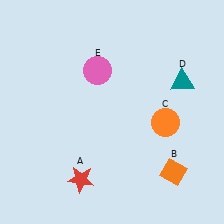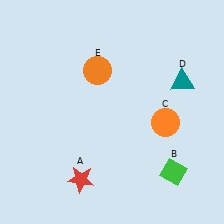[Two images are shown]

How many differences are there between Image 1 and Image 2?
There are 2 differences between the two images.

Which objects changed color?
B changed from orange to green. E changed from pink to orange.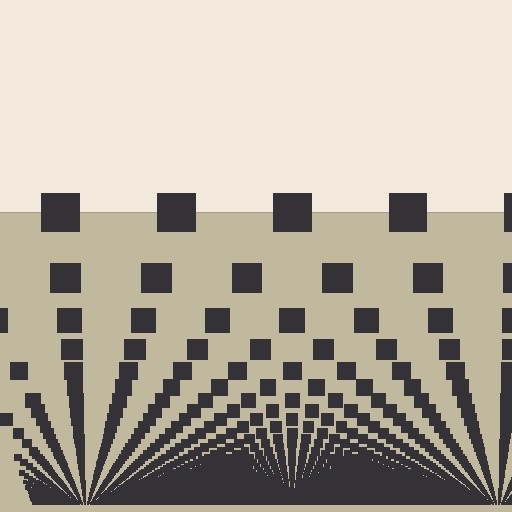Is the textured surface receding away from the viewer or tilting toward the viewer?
The surface appears to tilt toward the viewer. Texture elements get larger and sparser toward the top.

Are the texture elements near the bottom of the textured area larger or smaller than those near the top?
Smaller. The gradient is inverted — elements near the bottom are smaller and denser.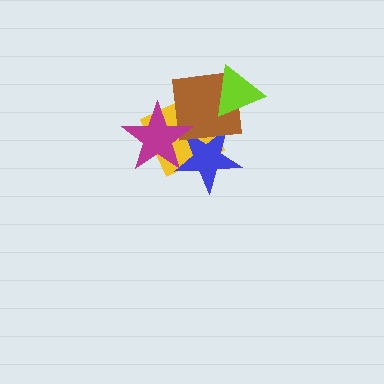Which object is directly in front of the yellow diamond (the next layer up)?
The blue star is directly in front of the yellow diamond.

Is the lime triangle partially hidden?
No, no other shape covers it.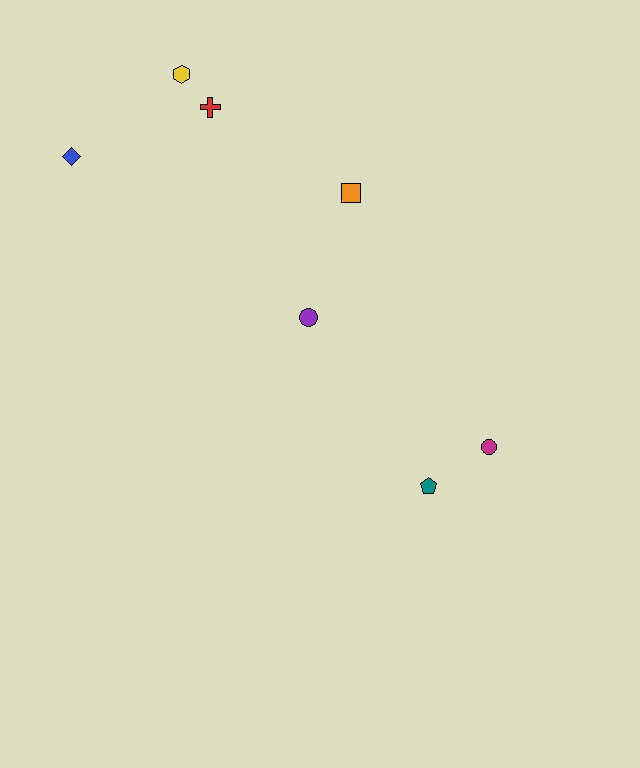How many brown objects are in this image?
There are no brown objects.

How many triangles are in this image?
There are no triangles.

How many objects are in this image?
There are 7 objects.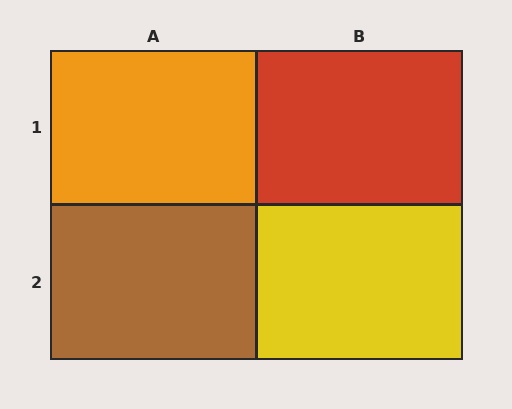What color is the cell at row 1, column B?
Red.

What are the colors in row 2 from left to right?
Brown, yellow.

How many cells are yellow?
1 cell is yellow.